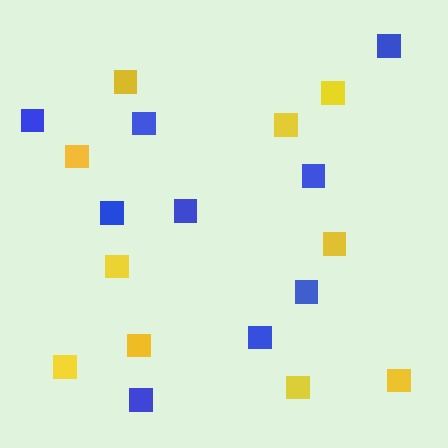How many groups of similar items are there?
There are 2 groups: one group of yellow squares (10) and one group of blue squares (9).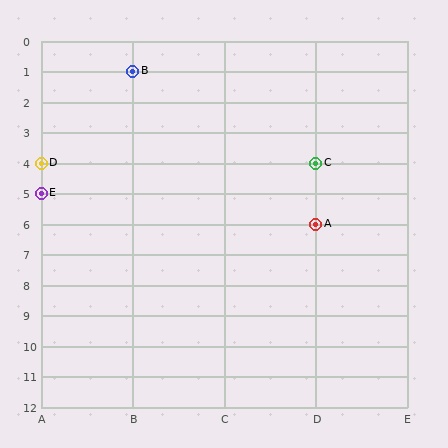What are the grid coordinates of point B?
Point B is at grid coordinates (B, 1).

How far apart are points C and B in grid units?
Points C and B are 2 columns and 3 rows apart (about 3.6 grid units diagonally).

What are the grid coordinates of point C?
Point C is at grid coordinates (D, 4).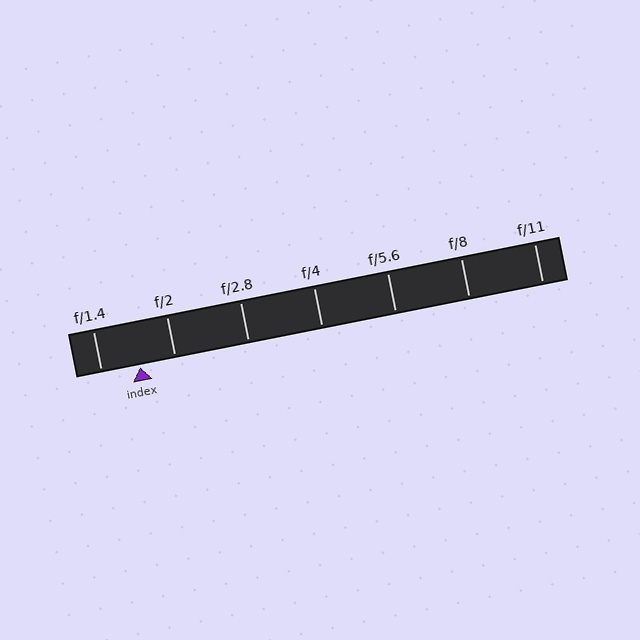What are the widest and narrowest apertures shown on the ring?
The widest aperture shown is f/1.4 and the narrowest is f/11.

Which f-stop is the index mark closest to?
The index mark is closest to f/2.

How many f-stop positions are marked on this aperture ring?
There are 7 f-stop positions marked.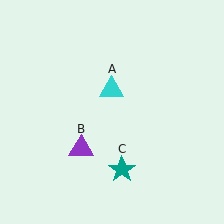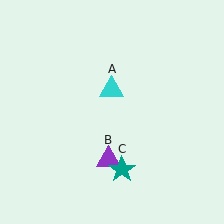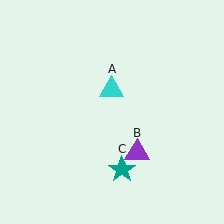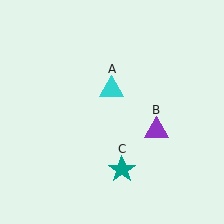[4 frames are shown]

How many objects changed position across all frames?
1 object changed position: purple triangle (object B).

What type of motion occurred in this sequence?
The purple triangle (object B) rotated counterclockwise around the center of the scene.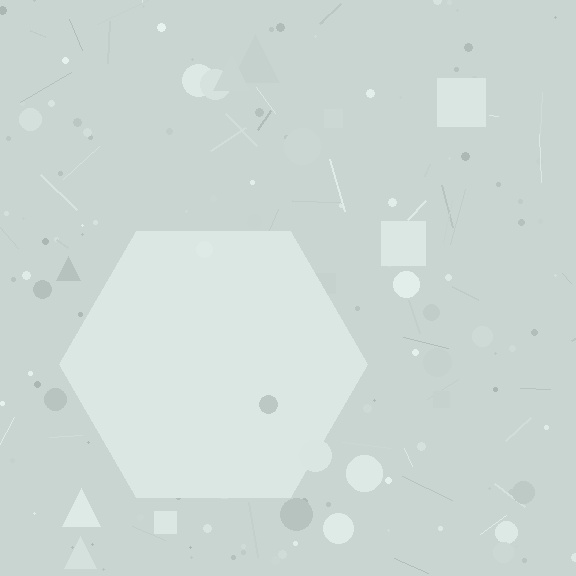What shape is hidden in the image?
A hexagon is hidden in the image.